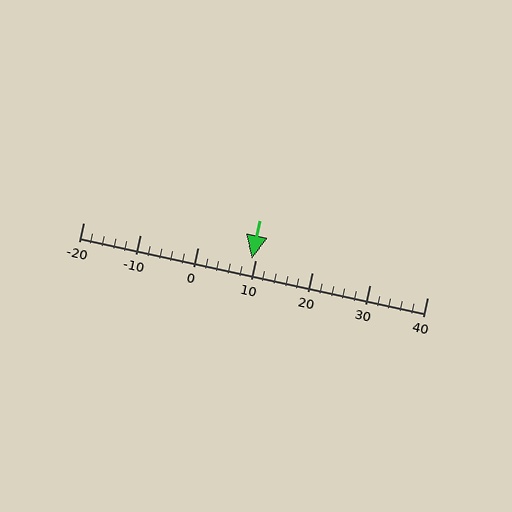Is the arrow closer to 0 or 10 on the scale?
The arrow is closer to 10.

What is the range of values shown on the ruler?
The ruler shows values from -20 to 40.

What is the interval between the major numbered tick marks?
The major tick marks are spaced 10 units apart.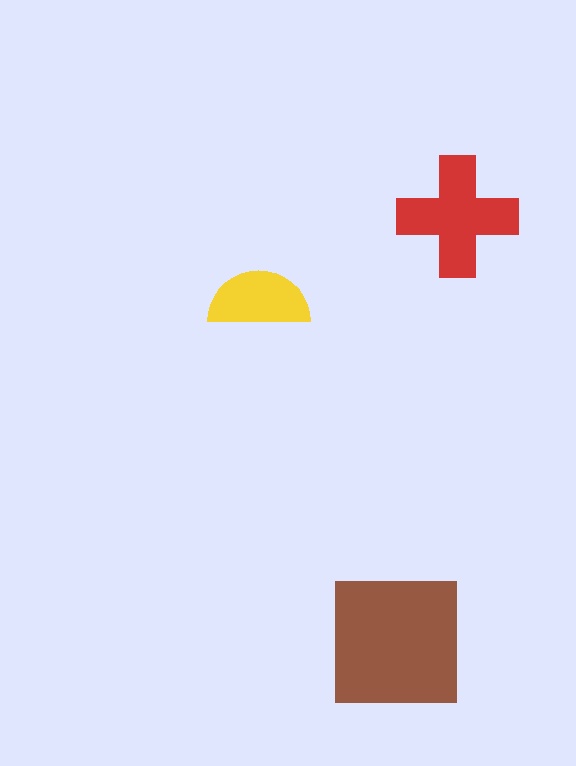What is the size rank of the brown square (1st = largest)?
1st.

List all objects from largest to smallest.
The brown square, the red cross, the yellow semicircle.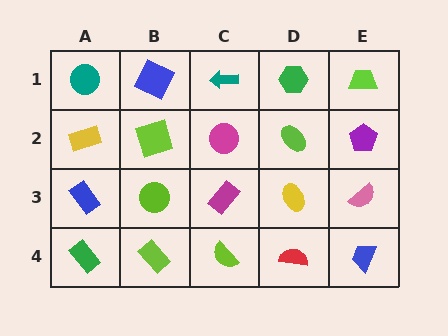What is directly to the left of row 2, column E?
A lime ellipse.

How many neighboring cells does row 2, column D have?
4.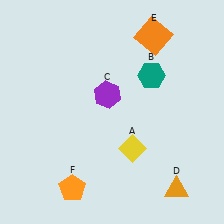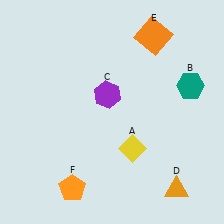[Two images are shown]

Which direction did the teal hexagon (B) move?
The teal hexagon (B) moved right.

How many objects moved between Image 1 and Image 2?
1 object moved between the two images.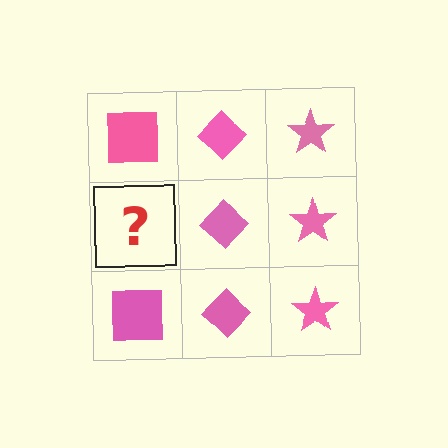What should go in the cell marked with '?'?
The missing cell should contain a pink square.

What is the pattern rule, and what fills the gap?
The rule is that each column has a consistent shape. The gap should be filled with a pink square.